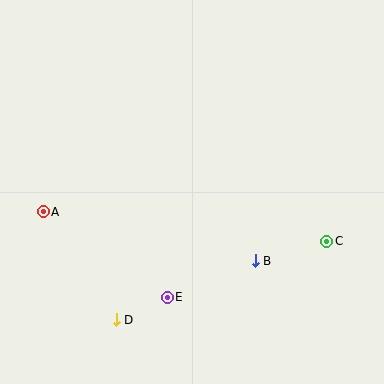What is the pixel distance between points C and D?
The distance between C and D is 224 pixels.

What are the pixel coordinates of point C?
Point C is at (327, 241).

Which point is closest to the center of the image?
Point B at (255, 261) is closest to the center.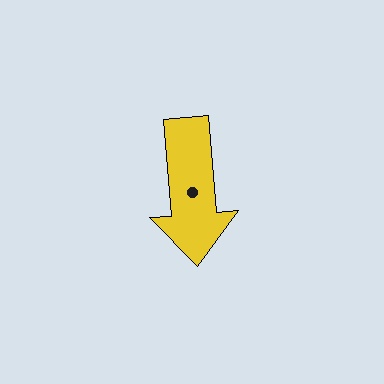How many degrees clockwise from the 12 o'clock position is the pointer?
Approximately 176 degrees.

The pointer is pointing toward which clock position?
Roughly 6 o'clock.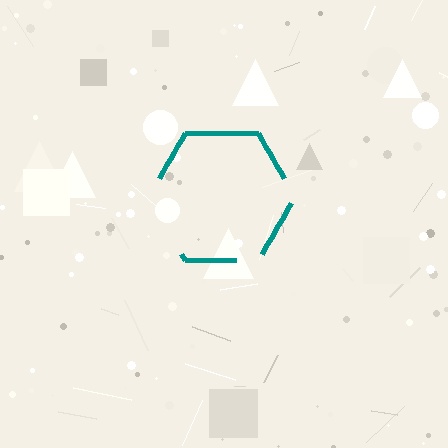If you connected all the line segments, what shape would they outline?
They would outline a hexagon.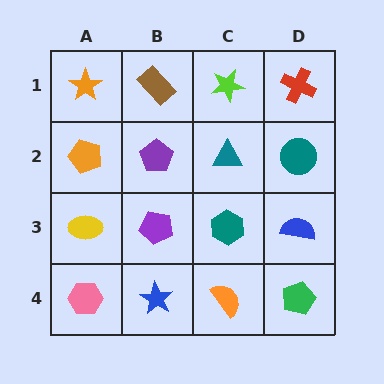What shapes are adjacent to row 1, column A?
An orange pentagon (row 2, column A), a brown rectangle (row 1, column B).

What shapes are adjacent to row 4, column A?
A yellow ellipse (row 3, column A), a blue star (row 4, column B).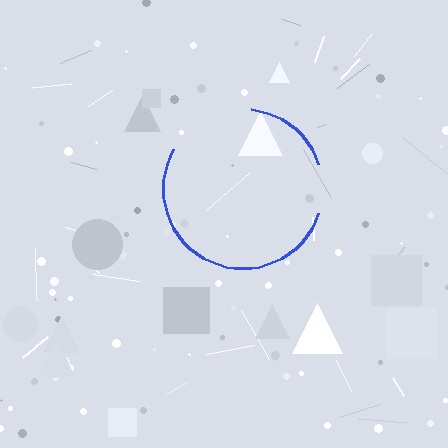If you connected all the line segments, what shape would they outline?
They would outline a circle.